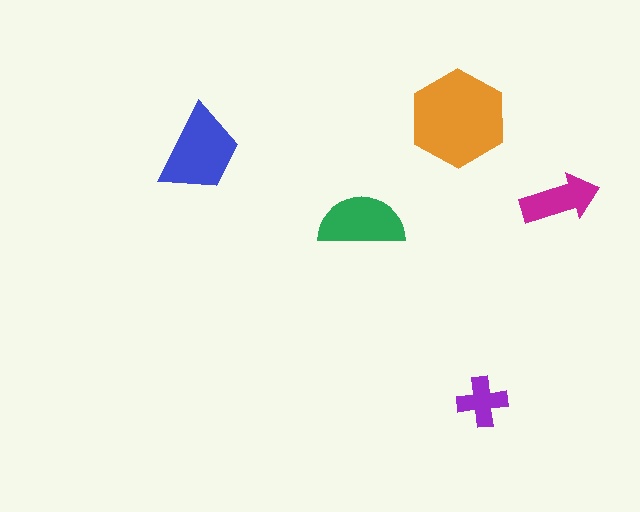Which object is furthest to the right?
The magenta arrow is rightmost.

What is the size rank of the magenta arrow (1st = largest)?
4th.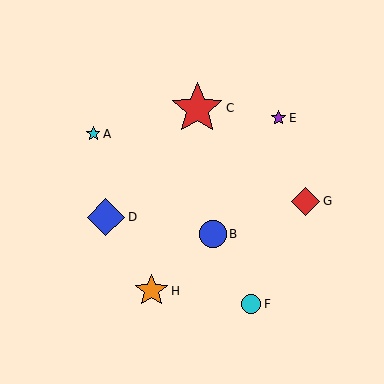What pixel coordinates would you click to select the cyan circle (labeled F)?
Click at (251, 304) to select the cyan circle F.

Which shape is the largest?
The red star (labeled C) is the largest.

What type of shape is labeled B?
Shape B is a blue circle.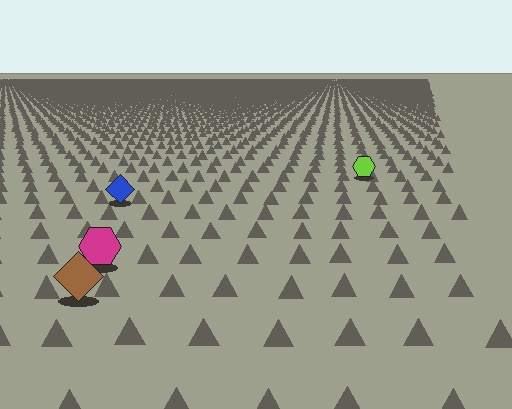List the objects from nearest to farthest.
From nearest to farthest: the brown diamond, the magenta hexagon, the blue diamond, the lime hexagon.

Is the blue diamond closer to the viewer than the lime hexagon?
Yes. The blue diamond is closer — you can tell from the texture gradient: the ground texture is coarser near it.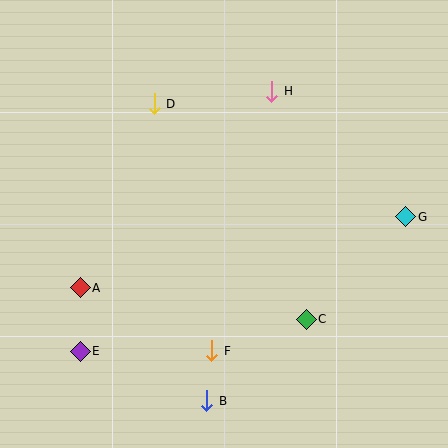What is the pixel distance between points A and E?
The distance between A and E is 64 pixels.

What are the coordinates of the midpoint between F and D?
The midpoint between F and D is at (183, 227).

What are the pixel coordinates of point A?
Point A is at (80, 288).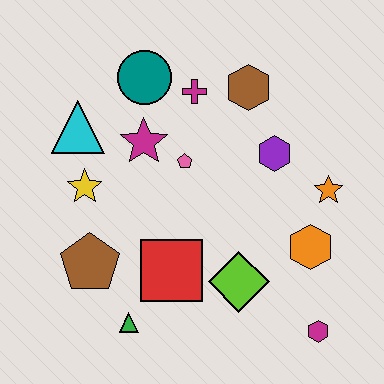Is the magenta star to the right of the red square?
No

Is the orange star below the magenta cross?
Yes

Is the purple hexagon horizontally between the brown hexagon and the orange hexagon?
Yes